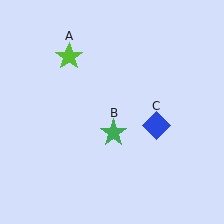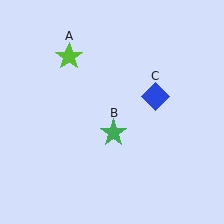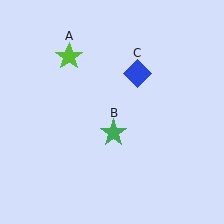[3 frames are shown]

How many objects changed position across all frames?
1 object changed position: blue diamond (object C).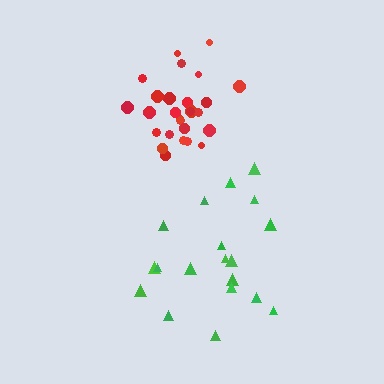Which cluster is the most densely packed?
Red.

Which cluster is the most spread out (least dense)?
Green.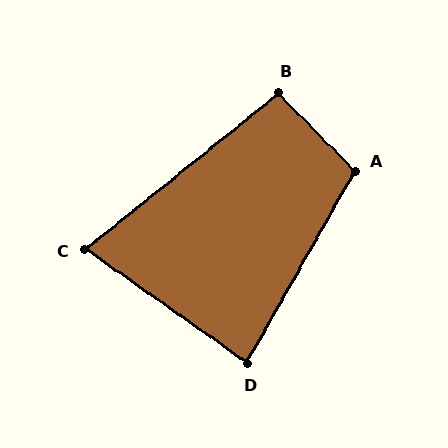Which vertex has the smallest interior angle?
C, at approximately 74 degrees.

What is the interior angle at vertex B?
Approximately 96 degrees (obtuse).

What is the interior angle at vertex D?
Approximately 84 degrees (acute).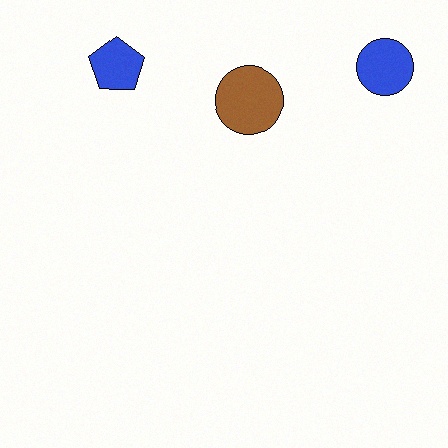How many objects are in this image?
There are 3 objects.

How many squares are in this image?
There are no squares.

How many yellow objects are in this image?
There are no yellow objects.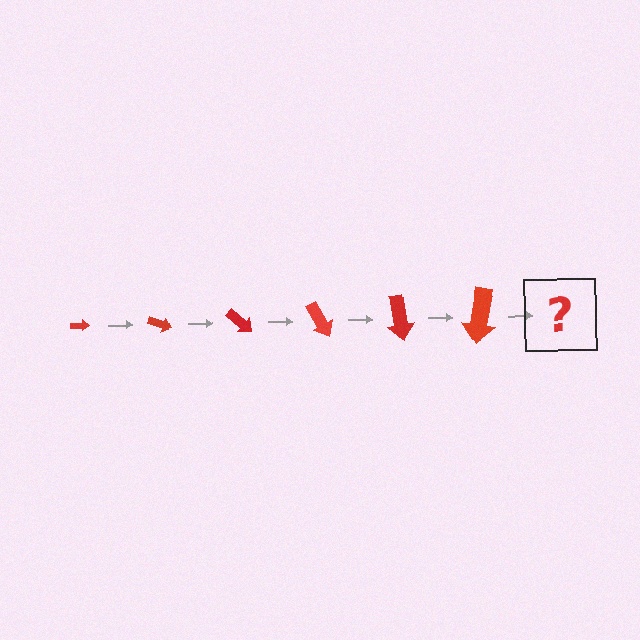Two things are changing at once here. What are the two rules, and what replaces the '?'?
The two rules are that the arrow grows larger each step and it rotates 20 degrees each step. The '?' should be an arrow, larger than the previous one and rotated 120 degrees from the start.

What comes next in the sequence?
The next element should be an arrow, larger than the previous one and rotated 120 degrees from the start.